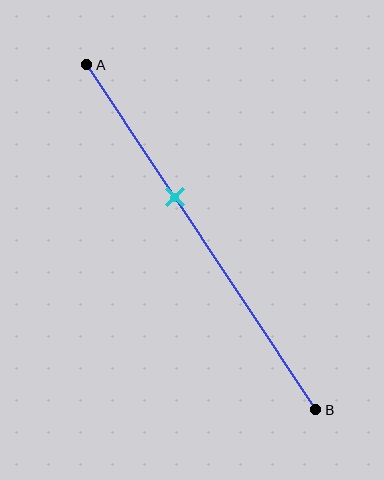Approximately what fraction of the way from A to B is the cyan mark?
The cyan mark is approximately 40% of the way from A to B.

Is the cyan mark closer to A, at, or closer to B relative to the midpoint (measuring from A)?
The cyan mark is closer to point A than the midpoint of segment AB.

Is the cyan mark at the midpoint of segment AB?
No, the mark is at about 40% from A, not at the 50% midpoint.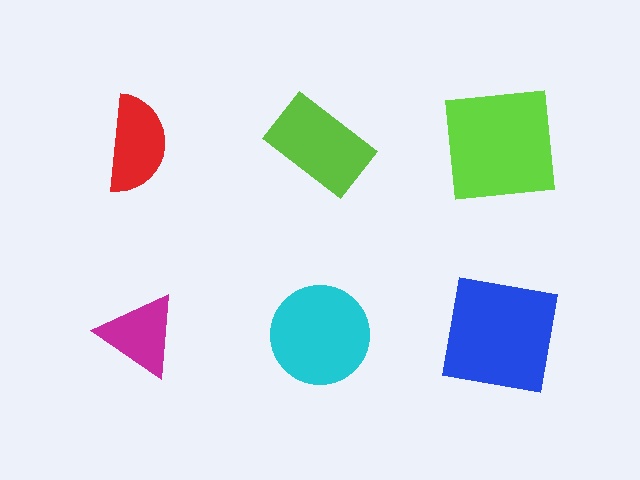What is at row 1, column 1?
A red semicircle.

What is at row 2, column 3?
A blue square.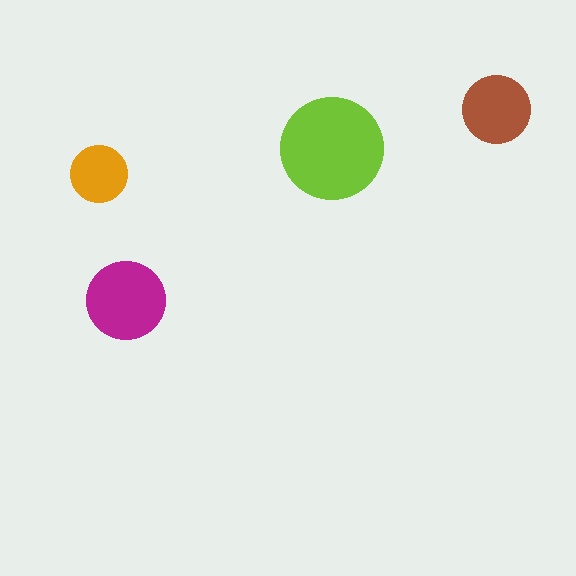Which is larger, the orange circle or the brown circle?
The brown one.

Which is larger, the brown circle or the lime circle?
The lime one.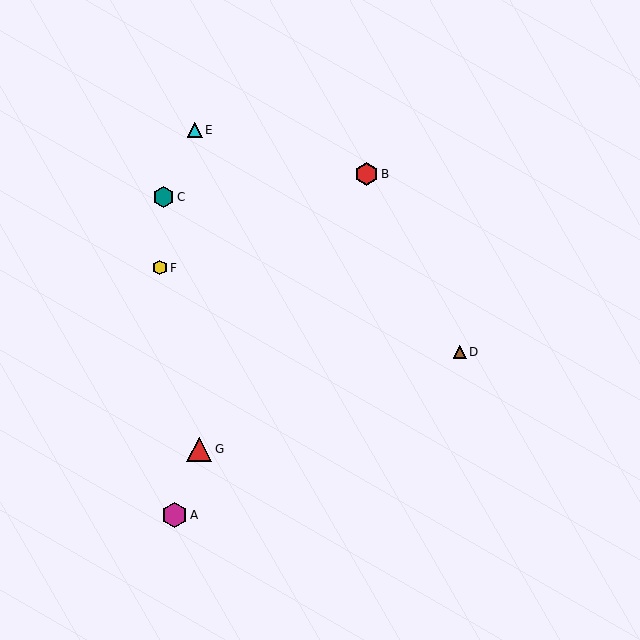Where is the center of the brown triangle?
The center of the brown triangle is at (460, 352).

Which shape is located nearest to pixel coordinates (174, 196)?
The teal hexagon (labeled C) at (164, 197) is nearest to that location.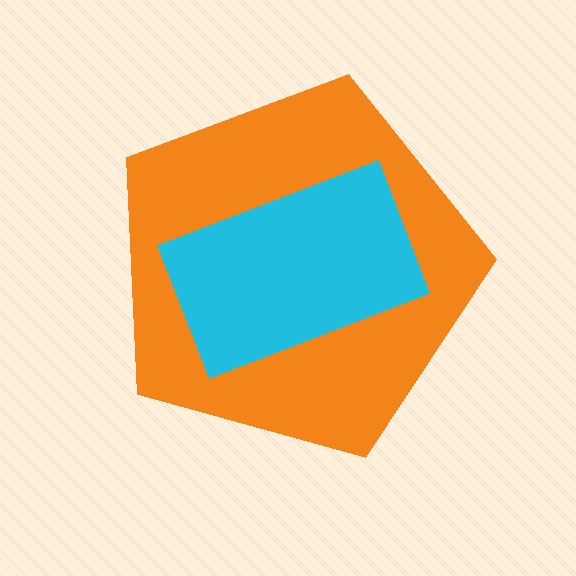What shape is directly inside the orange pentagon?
The cyan rectangle.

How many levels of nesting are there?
2.